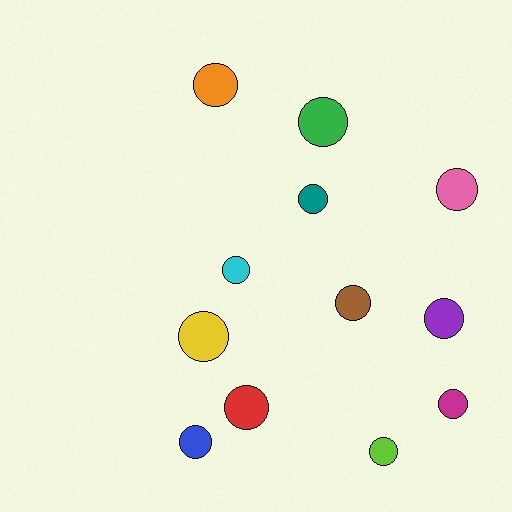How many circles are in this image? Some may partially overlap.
There are 12 circles.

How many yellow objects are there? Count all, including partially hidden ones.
There is 1 yellow object.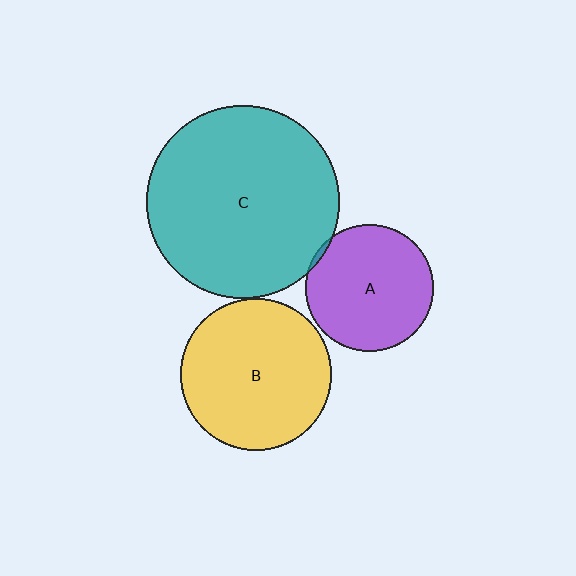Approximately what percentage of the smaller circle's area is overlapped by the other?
Approximately 5%.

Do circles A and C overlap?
Yes.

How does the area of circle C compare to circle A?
Approximately 2.3 times.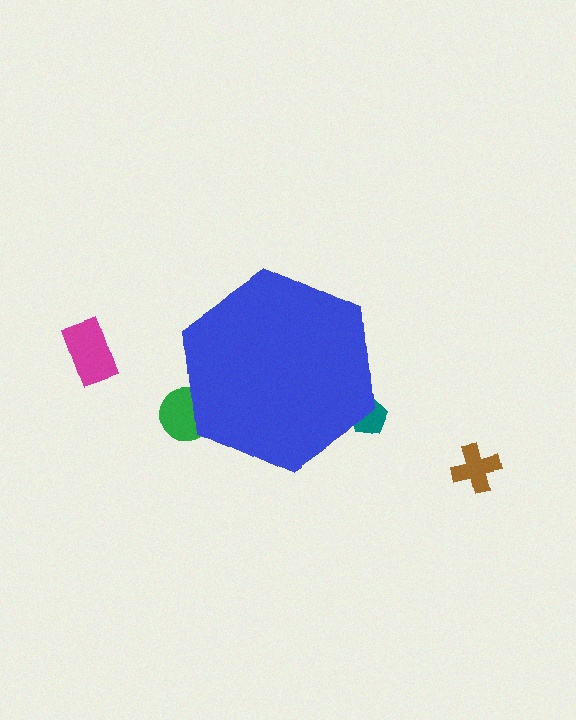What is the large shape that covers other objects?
A blue hexagon.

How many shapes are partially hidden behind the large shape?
2 shapes are partially hidden.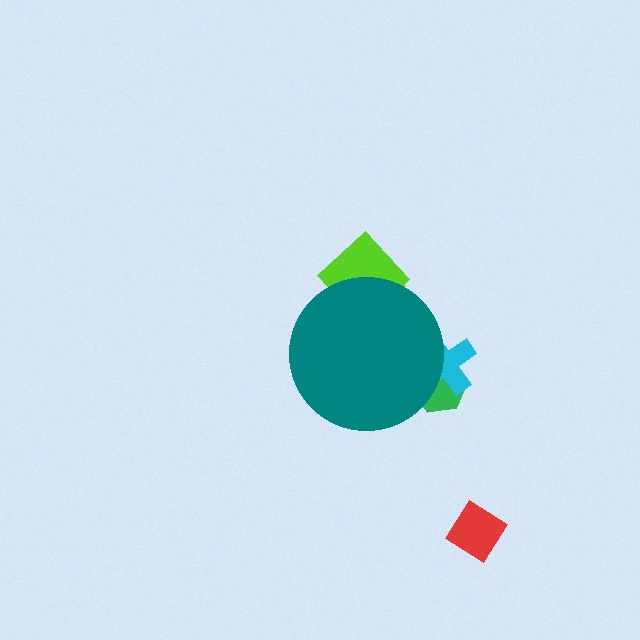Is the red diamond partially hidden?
No, the red diamond is fully visible.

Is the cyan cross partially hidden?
Yes, the cyan cross is partially hidden behind the teal circle.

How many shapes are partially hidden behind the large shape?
4 shapes are partially hidden.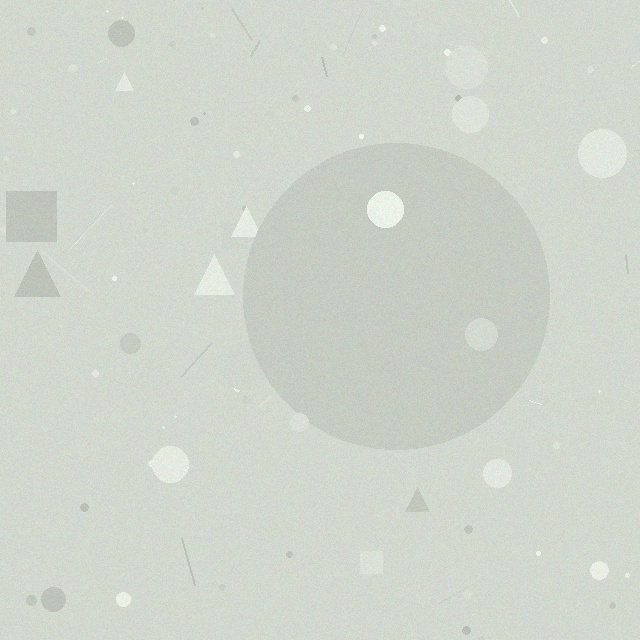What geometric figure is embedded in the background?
A circle is embedded in the background.